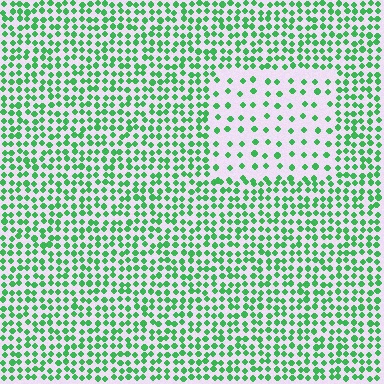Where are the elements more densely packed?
The elements are more densely packed outside the rectangle boundary.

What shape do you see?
I see a rectangle.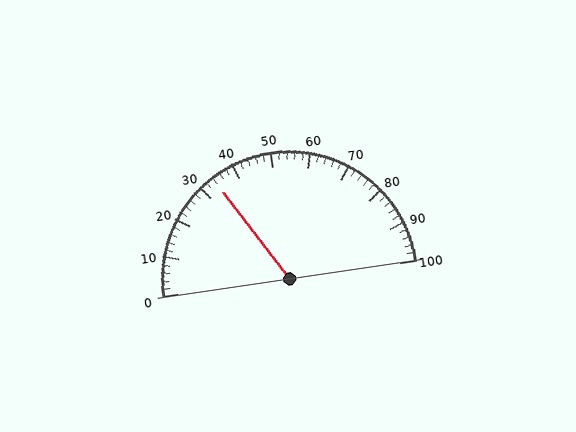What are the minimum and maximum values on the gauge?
The gauge ranges from 0 to 100.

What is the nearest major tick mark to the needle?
The nearest major tick mark is 30.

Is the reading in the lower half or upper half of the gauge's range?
The reading is in the lower half of the range (0 to 100).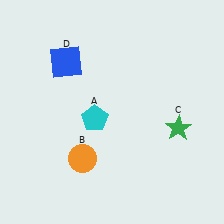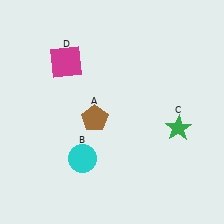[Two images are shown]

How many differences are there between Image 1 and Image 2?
There are 3 differences between the two images.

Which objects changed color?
A changed from cyan to brown. B changed from orange to cyan. D changed from blue to magenta.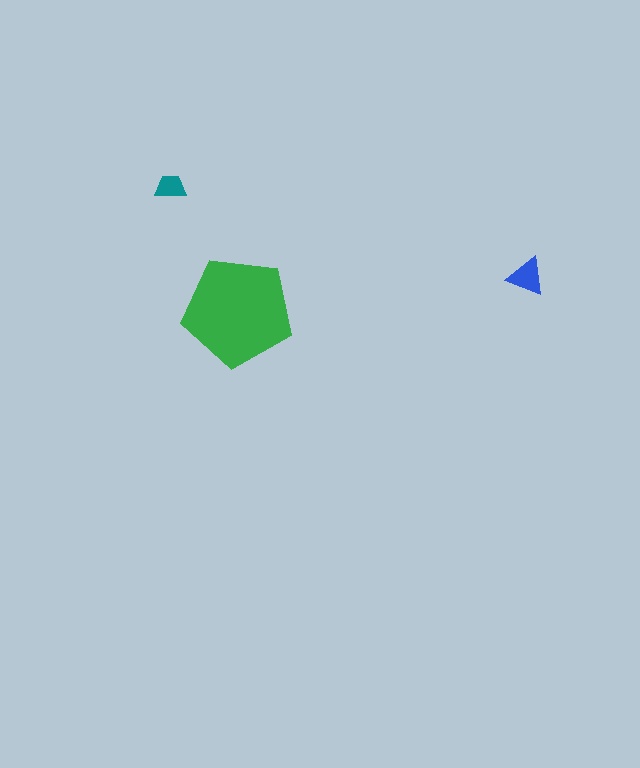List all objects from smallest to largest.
The teal trapezoid, the blue triangle, the green pentagon.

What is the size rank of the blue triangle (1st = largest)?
2nd.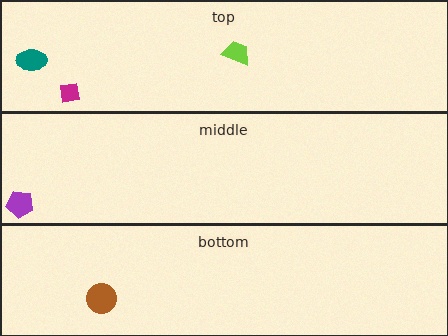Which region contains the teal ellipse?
The top region.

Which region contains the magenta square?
The top region.